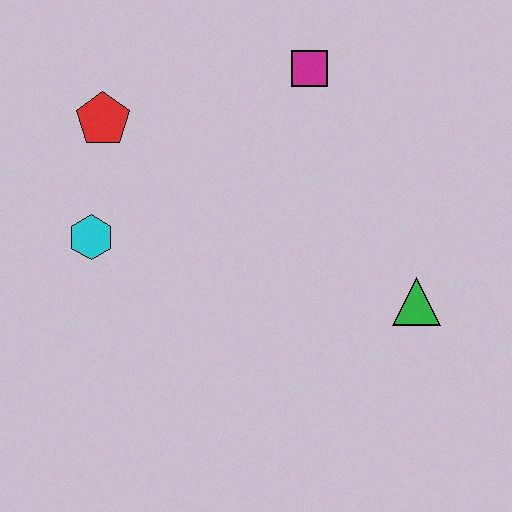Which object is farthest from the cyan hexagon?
The green triangle is farthest from the cyan hexagon.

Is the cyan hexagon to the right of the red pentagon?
No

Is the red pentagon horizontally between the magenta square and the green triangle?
No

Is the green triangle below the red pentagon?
Yes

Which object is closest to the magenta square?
The red pentagon is closest to the magenta square.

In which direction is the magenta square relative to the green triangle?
The magenta square is above the green triangle.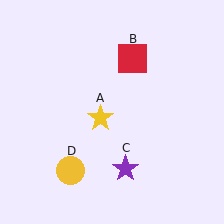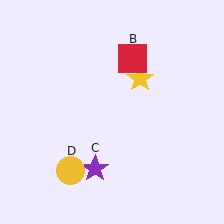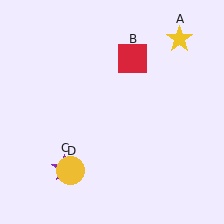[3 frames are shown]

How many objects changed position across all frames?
2 objects changed position: yellow star (object A), purple star (object C).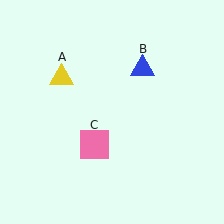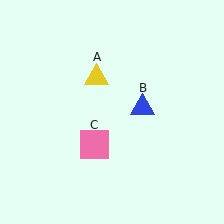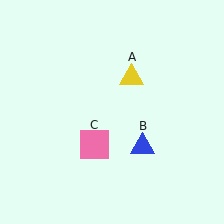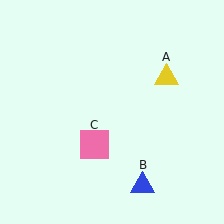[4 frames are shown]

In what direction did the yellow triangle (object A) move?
The yellow triangle (object A) moved right.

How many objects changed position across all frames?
2 objects changed position: yellow triangle (object A), blue triangle (object B).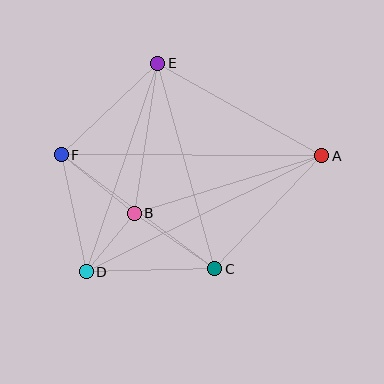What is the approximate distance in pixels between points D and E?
The distance between D and E is approximately 220 pixels.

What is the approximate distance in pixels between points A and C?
The distance between A and C is approximately 156 pixels.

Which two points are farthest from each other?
Points A and D are farthest from each other.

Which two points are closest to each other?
Points B and D are closest to each other.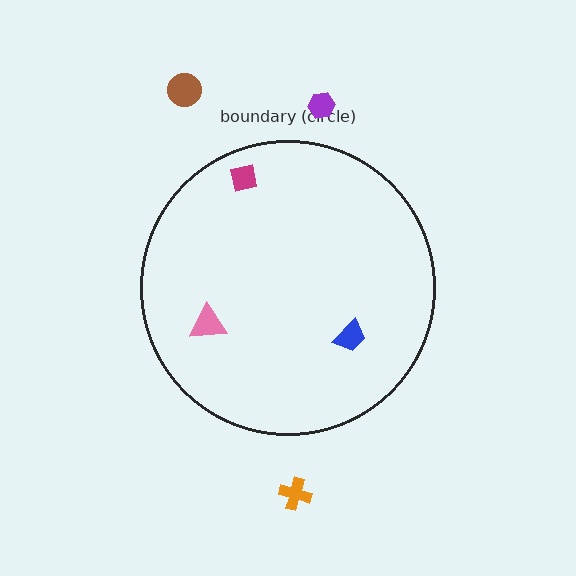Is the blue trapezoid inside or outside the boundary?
Inside.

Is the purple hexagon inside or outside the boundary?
Outside.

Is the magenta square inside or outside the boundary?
Inside.